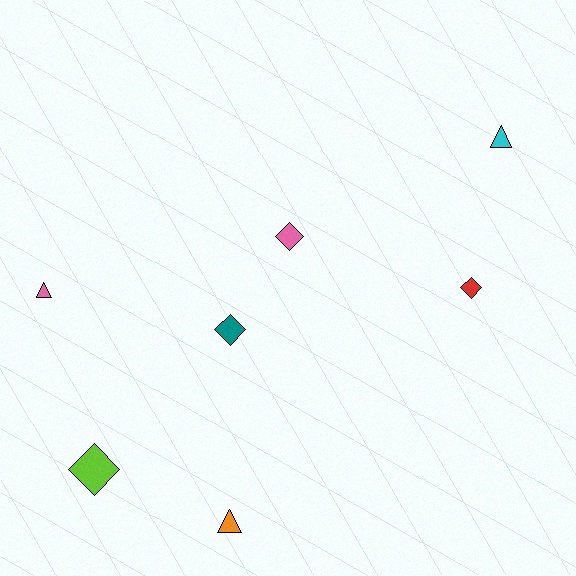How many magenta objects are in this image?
There are no magenta objects.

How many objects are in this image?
There are 7 objects.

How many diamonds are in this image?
There are 4 diamonds.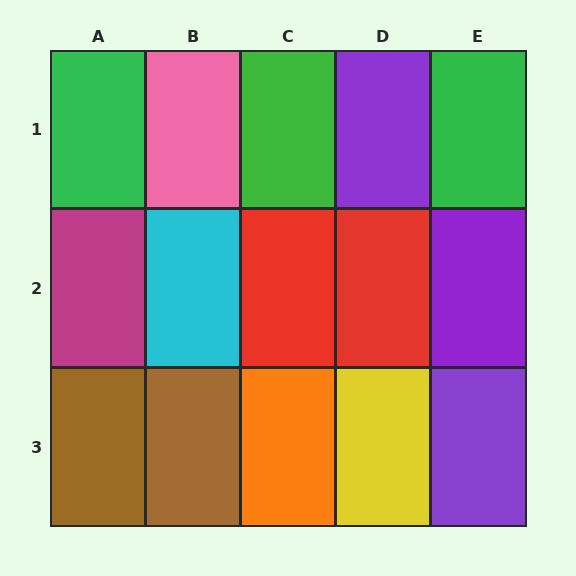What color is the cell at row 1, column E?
Green.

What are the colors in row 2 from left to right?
Magenta, cyan, red, red, purple.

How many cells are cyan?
1 cell is cyan.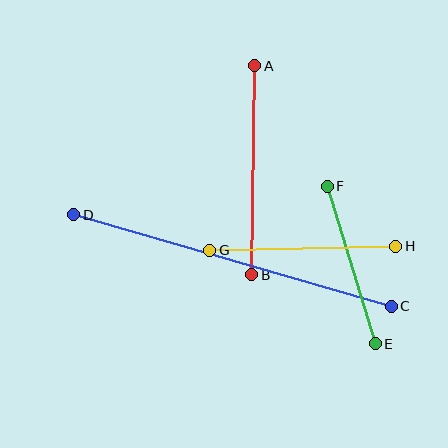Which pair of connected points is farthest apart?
Points C and D are farthest apart.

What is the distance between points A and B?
The distance is approximately 209 pixels.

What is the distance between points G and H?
The distance is approximately 186 pixels.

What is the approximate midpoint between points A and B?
The midpoint is at approximately (253, 170) pixels.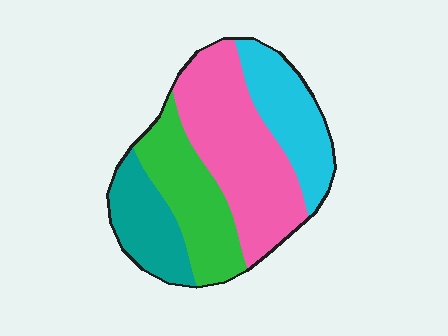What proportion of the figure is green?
Green takes up about one quarter (1/4) of the figure.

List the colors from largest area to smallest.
From largest to smallest: pink, green, cyan, teal.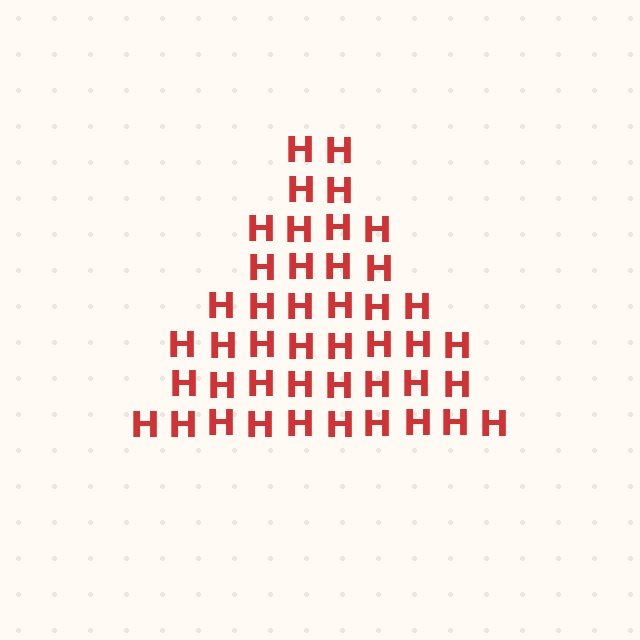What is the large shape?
The large shape is a triangle.